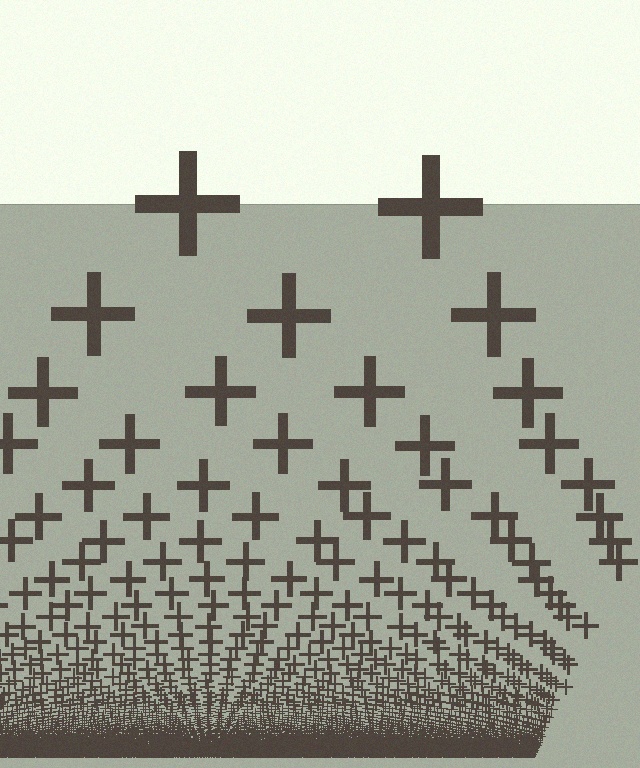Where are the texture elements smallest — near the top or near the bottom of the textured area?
Near the bottom.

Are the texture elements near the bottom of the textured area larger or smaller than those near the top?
Smaller. The gradient is inverted — elements near the bottom are smaller and denser.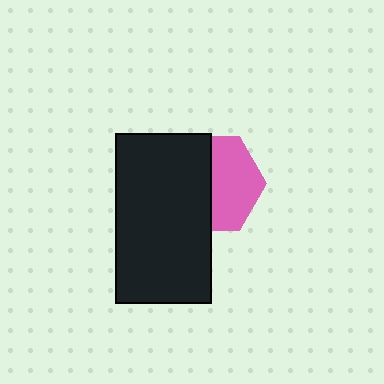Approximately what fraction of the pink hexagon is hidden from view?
Roughly 49% of the pink hexagon is hidden behind the black rectangle.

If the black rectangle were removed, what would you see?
You would see the complete pink hexagon.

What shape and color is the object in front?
The object in front is a black rectangle.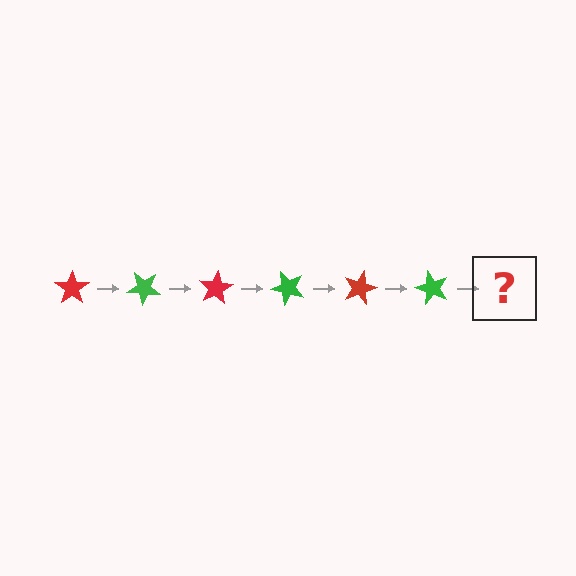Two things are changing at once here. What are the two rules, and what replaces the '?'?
The two rules are that it rotates 40 degrees each step and the color cycles through red and green. The '?' should be a red star, rotated 240 degrees from the start.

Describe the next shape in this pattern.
It should be a red star, rotated 240 degrees from the start.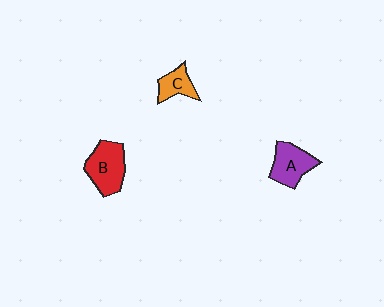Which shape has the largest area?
Shape B (red).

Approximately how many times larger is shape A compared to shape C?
Approximately 1.5 times.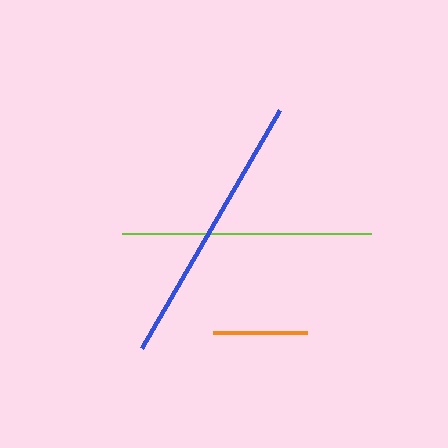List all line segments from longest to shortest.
From longest to shortest: blue, lime, orange.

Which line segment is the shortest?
The orange line is the shortest at approximately 94 pixels.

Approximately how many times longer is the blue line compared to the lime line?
The blue line is approximately 1.1 times the length of the lime line.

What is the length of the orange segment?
The orange segment is approximately 94 pixels long.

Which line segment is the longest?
The blue line is the longest at approximately 275 pixels.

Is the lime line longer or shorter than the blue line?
The blue line is longer than the lime line.